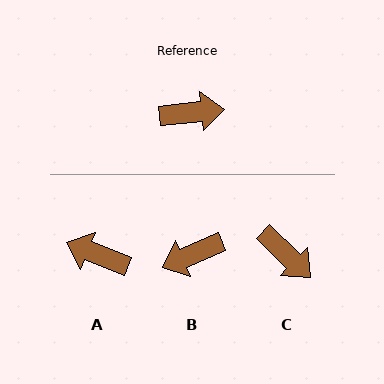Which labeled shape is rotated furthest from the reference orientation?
B, about 162 degrees away.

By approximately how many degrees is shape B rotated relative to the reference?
Approximately 162 degrees clockwise.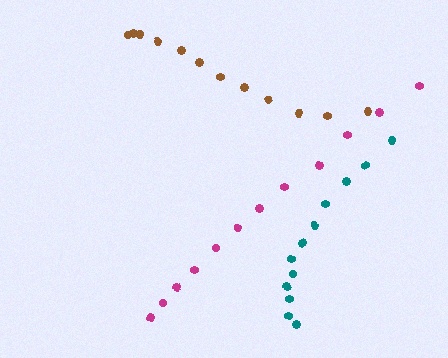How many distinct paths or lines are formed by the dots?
There are 3 distinct paths.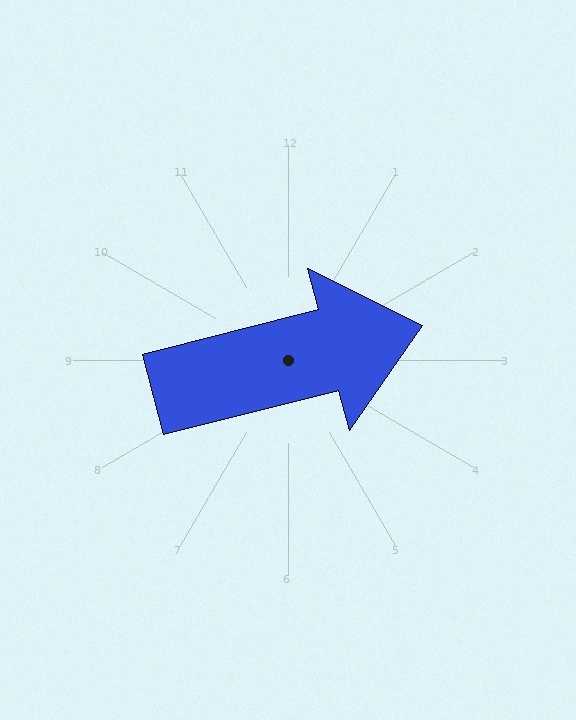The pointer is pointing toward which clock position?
Roughly 3 o'clock.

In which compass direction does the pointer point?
East.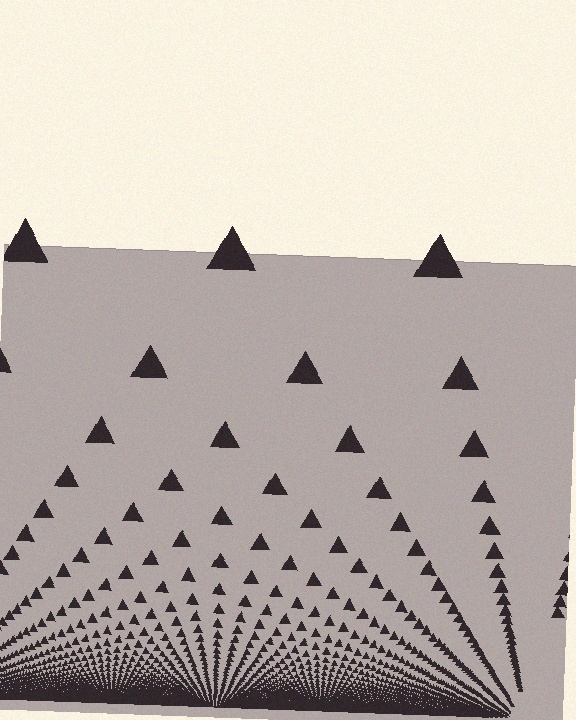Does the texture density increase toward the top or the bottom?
Density increases toward the bottom.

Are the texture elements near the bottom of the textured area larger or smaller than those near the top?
Smaller. The gradient is inverted — elements near the bottom are smaller and denser.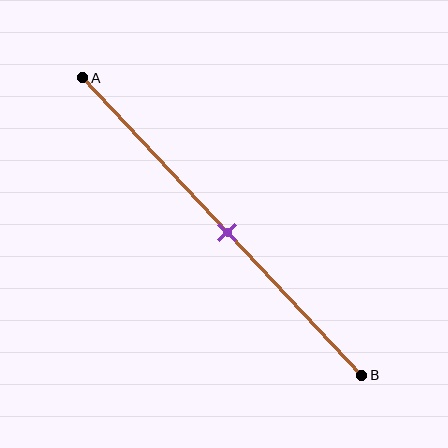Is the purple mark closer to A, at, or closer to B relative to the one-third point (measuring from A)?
The purple mark is closer to point B than the one-third point of segment AB.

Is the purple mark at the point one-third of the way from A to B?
No, the mark is at about 50% from A, not at the 33% one-third point.